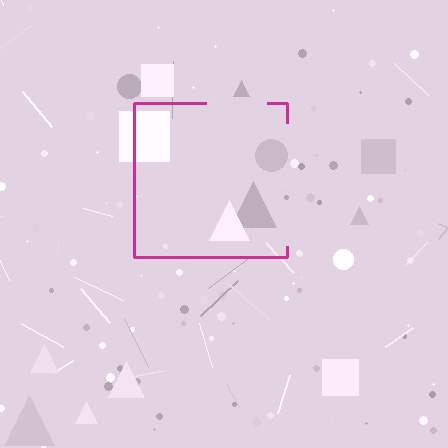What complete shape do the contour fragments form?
The contour fragments form a square.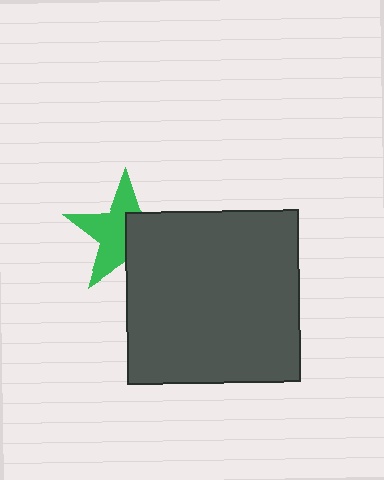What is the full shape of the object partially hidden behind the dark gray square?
The partially hidden object is a green star.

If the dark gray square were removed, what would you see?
You would see the complete green star.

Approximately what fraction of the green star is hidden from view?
Roughly 44% of the green star is hidden behind the dark gray square.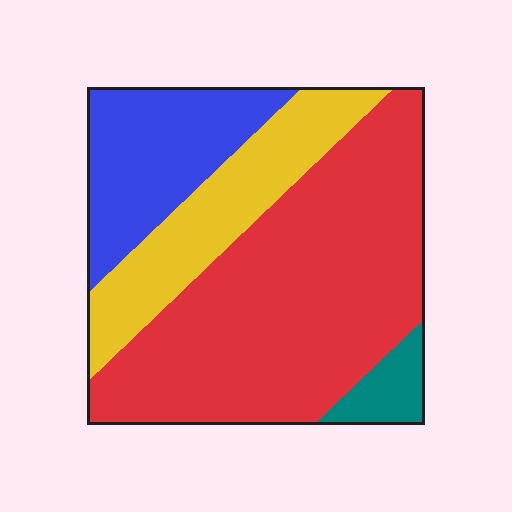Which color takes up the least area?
Teal, at roughly 5%.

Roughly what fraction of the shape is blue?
Blue takes up between a sixth and a third of the shape.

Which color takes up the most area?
Red, at roughly 55%.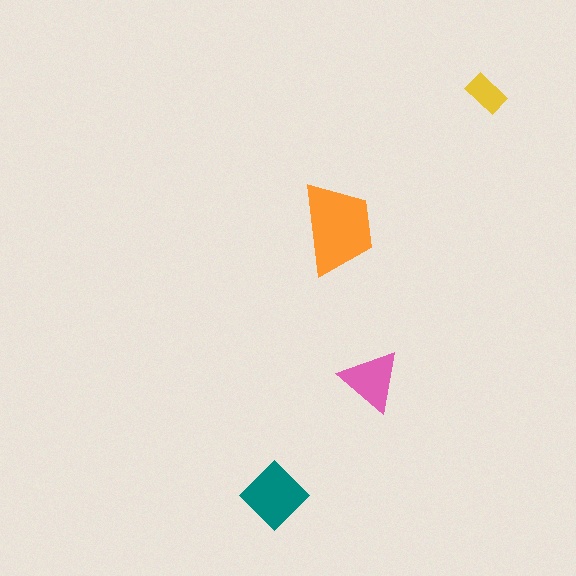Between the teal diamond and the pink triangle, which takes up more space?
The teal diamond.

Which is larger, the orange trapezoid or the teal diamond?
The orange trapezoid.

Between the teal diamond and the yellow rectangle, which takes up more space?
The teal diamond.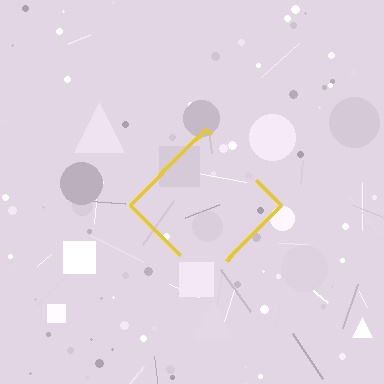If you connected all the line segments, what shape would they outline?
They would outline a diamond.